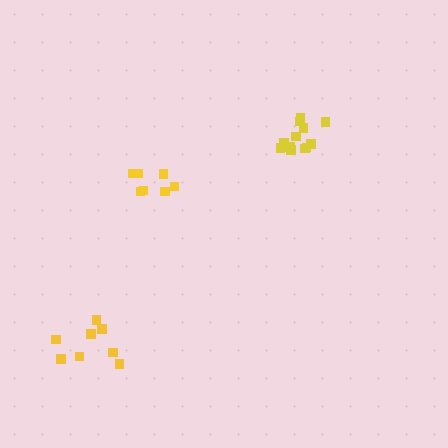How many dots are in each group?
Group 1: 8 dots, Group 2: 7 dots, Group 3: 12 dots (27 total).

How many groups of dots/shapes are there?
There are 3 groups.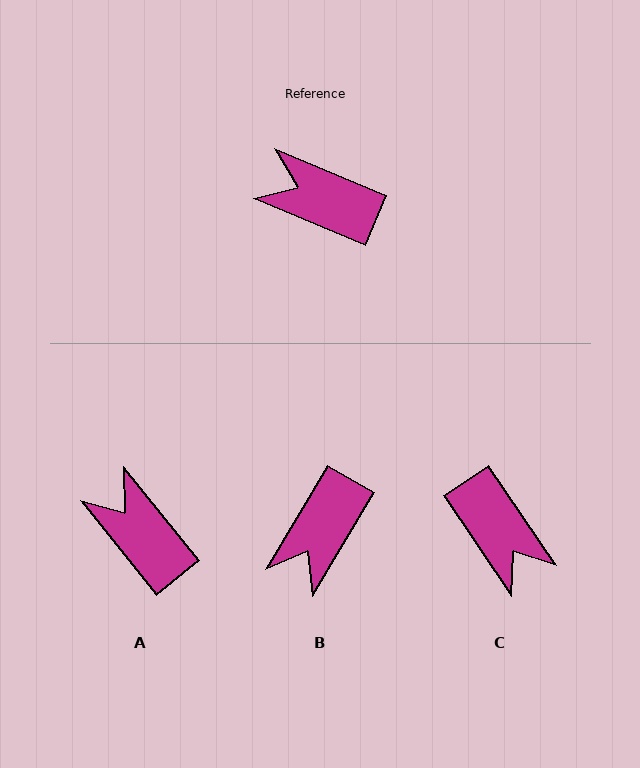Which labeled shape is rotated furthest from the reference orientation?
C, about 147 degrees away.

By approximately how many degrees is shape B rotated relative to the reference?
Approximately 82 degrees counter-clockwise.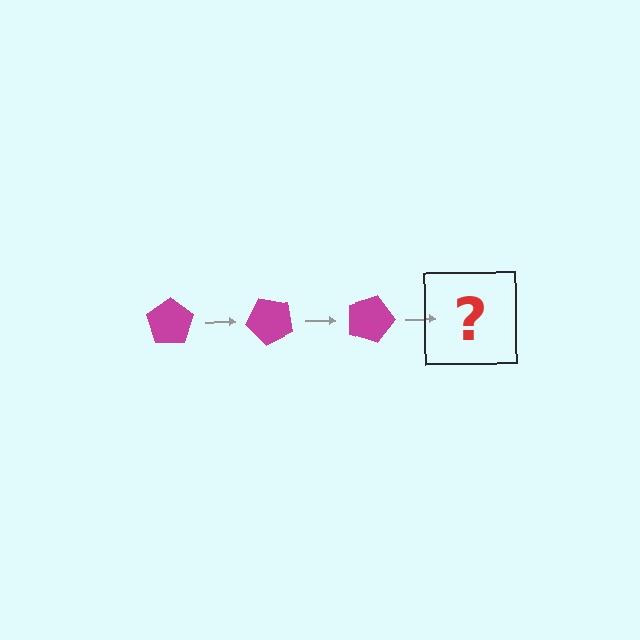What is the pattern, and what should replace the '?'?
The pattern is that the pentagon rotates 45 degrees each step. The '?' should be a magenta pentagon rotated 135 degrees.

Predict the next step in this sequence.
The next step is a magenta pentagon rotated 135 degrees.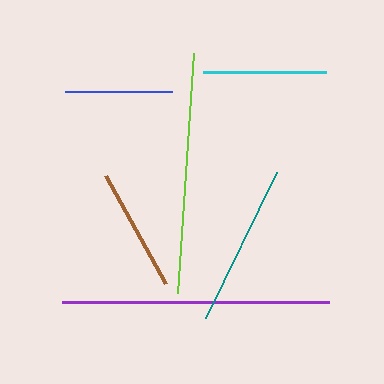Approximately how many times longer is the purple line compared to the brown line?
The purple line is approximately 2.2 times the length of the brown line.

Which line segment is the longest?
The purple line is the longest at approximately 267 pixels.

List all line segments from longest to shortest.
From longest to shortest: purple, lime, teal, cyan, brown, blue.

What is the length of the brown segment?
The brown segment is approximately 123 pixels long.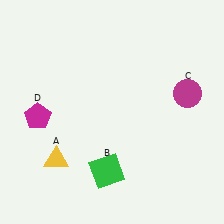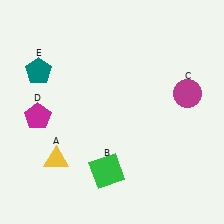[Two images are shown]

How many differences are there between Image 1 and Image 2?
There is 1 difference between the two images.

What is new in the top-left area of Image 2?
A teal pentagon (E) was added in the top-left area of Image 2.